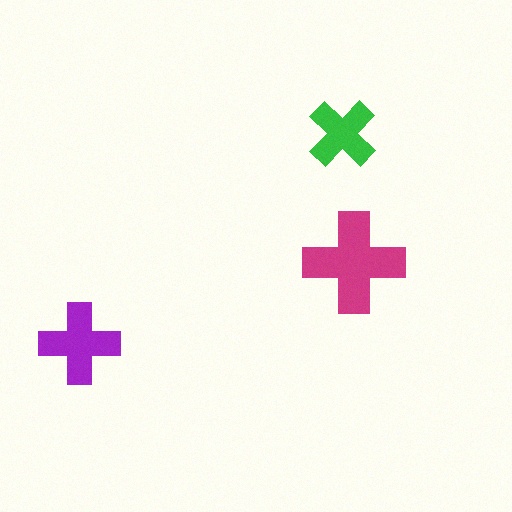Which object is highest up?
The green cross is topmost.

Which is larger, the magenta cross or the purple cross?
The magenta one.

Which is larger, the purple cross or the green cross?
The purple one.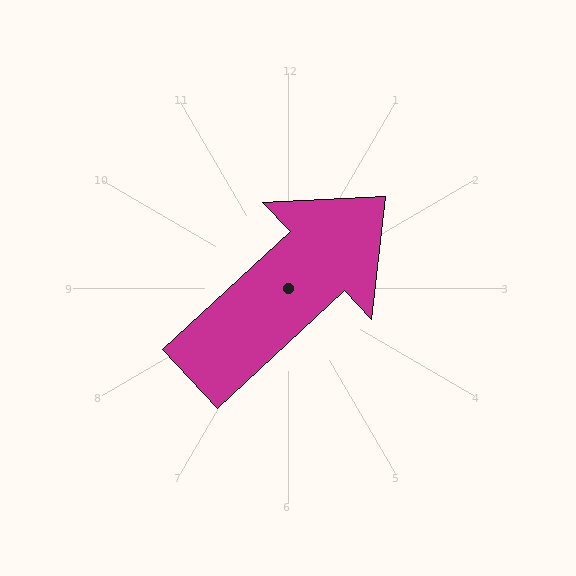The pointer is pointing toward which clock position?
Roughly 2 o'clock.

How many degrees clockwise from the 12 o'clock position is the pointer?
Approximately 47 degrees.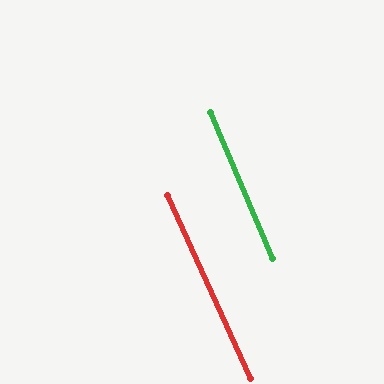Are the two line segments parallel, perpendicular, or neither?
Parallel — their directions differ by only 1.3°.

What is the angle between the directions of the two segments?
Approximately 1 degree.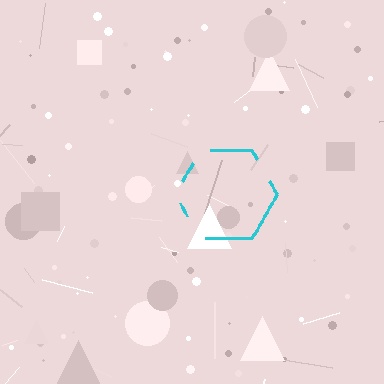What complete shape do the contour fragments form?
The contour fragments form a hexagon.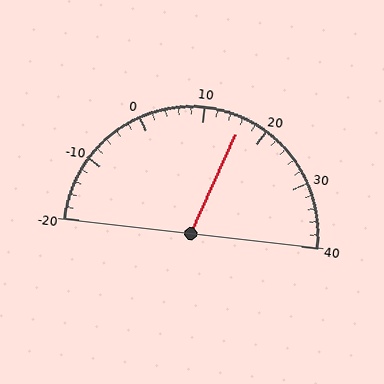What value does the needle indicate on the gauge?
The needle indicates approximately 16.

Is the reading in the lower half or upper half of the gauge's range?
The reading is in the upper half of the range (-20 to 40).